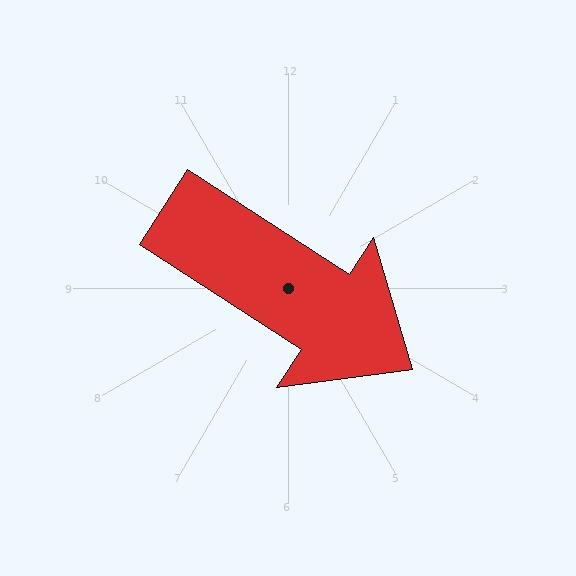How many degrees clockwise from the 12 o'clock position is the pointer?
Approximately 123 degrees.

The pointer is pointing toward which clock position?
Roughly 4 o'clock.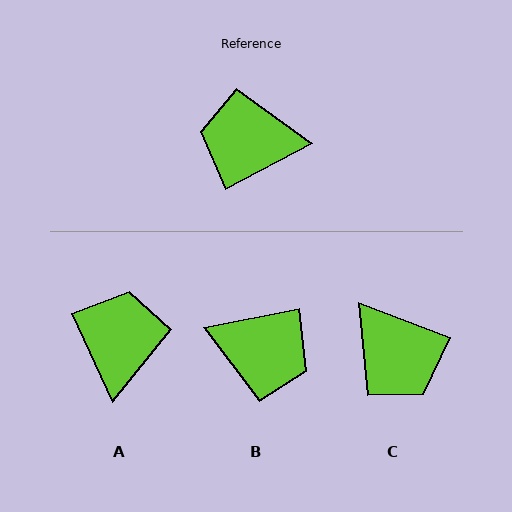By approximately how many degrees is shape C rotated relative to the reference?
Approximately 132 degrees counter-clockwise.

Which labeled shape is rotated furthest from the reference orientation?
B, about 163 degrees away.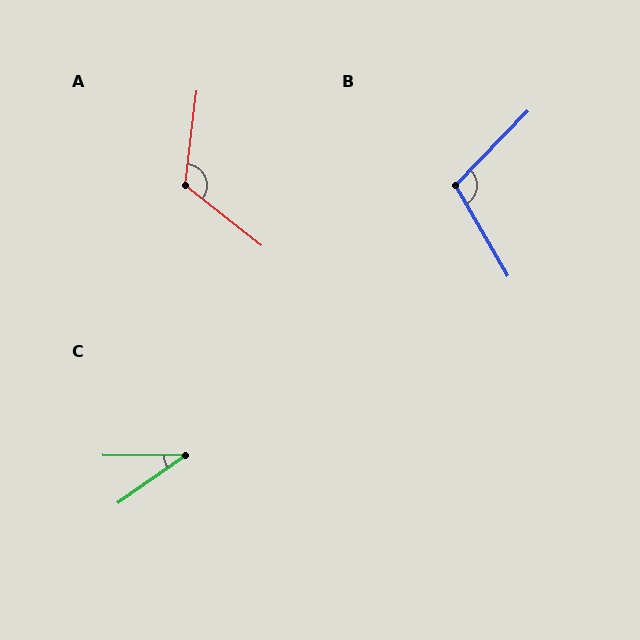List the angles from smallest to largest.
C (35°), B (106°), A (121°).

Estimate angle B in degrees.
Approximately 106 degrees.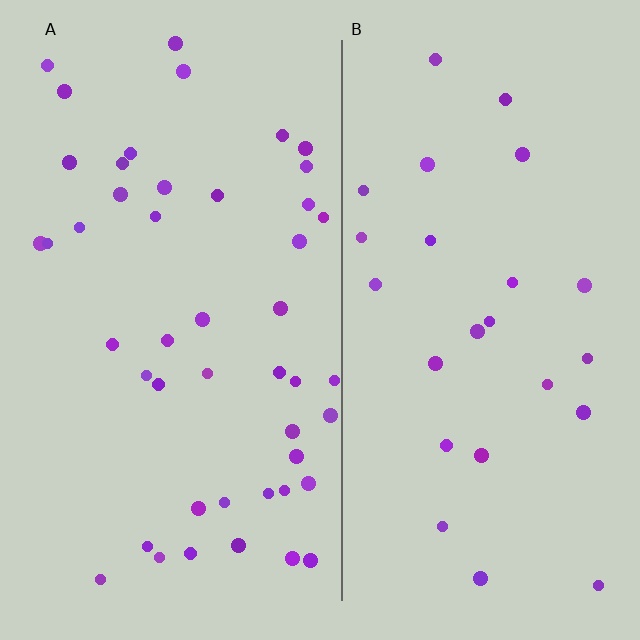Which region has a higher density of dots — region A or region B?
A (the left).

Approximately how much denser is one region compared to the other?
Approximately 1.8× — region A over region B.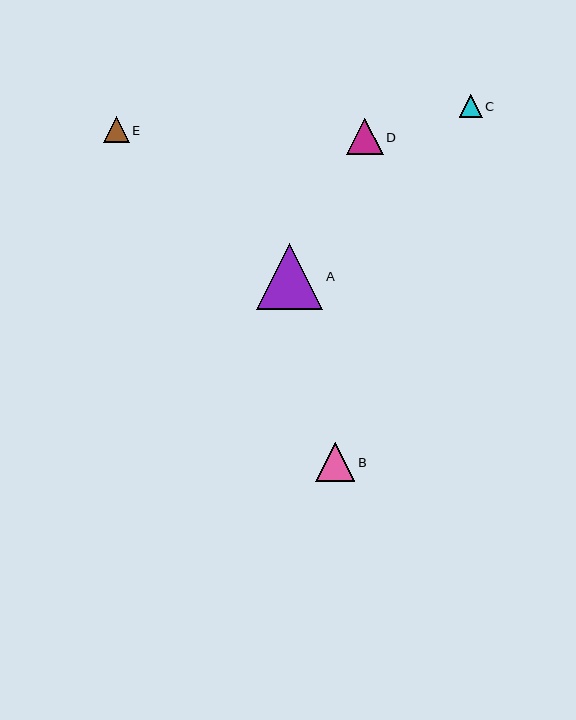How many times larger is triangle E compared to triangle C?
Triangle E is approximately 1.1 times the size of triangle C.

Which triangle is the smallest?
Triangle C is the smallest with a size of approximately 23 pixels.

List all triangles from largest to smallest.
From largest to smallest: A, B, D, E, C.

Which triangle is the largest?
Triangle A is the largest with a size of approximately 66 pixels.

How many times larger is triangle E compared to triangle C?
Triangle E is approximately 1.1 times the size of triangle C.